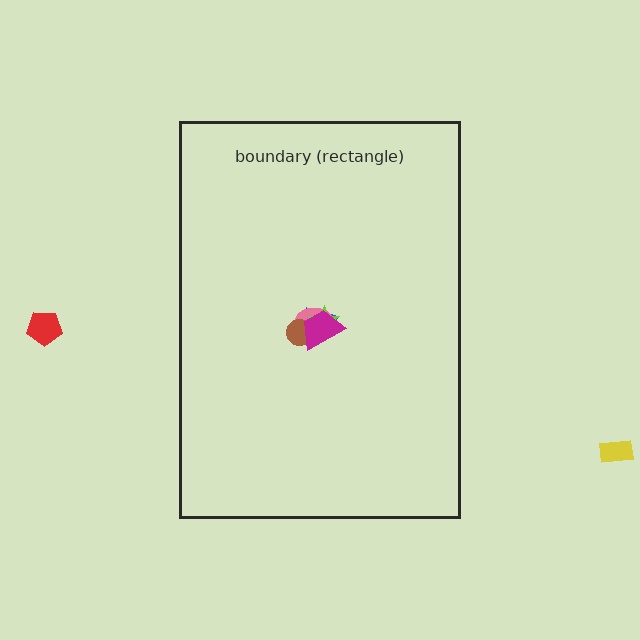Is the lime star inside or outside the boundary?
Inside.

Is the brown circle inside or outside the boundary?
Inside.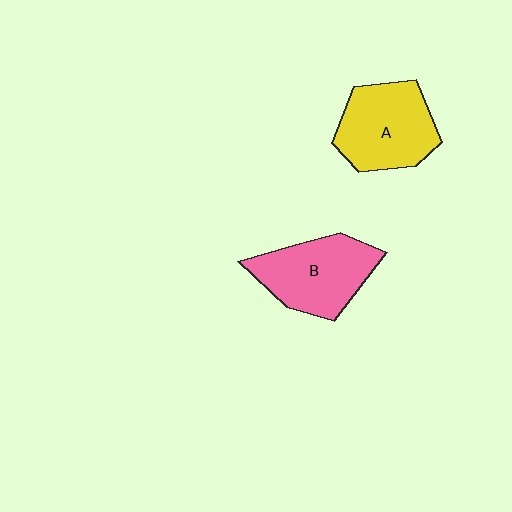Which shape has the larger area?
Shape B (pink).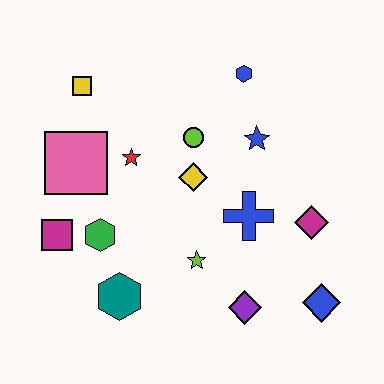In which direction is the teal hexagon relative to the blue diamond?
The teal hexagon is to the left of the blue diamond.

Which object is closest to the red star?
The pink square is closest to the red star.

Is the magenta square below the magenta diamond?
Yes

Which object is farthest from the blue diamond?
The yellow square is farthest from the blue diamond.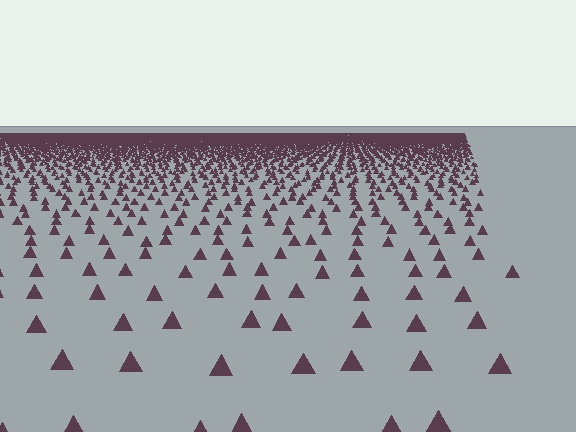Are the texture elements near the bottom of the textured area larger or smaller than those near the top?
Larger. Near the bottom, elements are closer to the viewer and appear at a bigger on-screen size.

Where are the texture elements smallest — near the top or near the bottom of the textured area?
Near the top.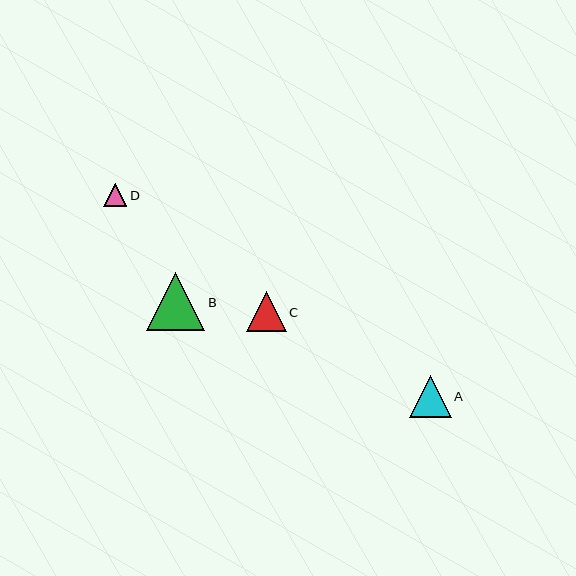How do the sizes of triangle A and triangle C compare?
Triangle A and triangle C are approximately the same size.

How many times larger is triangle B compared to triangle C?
Triangle B is approximately 1.5 times the size of triangle C.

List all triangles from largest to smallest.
From largest to smallest: B, A, C, D.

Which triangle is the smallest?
Triangle D is the smallest with a size of approximately 23 pixels.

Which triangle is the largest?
Triangle B is the largest with a size of approximately 58 pixels.